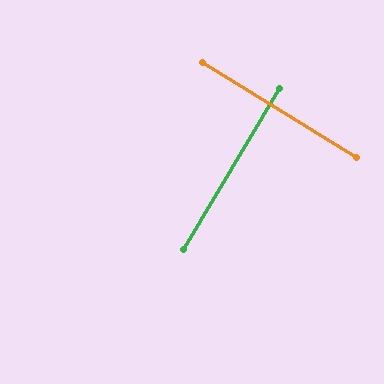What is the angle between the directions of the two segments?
Approximately 89 degrees.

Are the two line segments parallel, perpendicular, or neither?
Perpendicular — they meet at approximately 89°.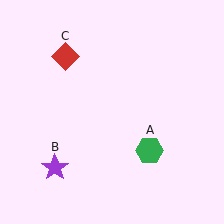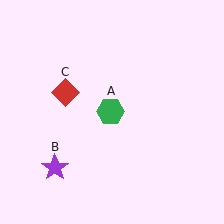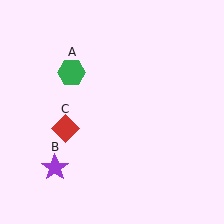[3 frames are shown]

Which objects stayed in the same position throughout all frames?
Purple star (object B) remained stationary.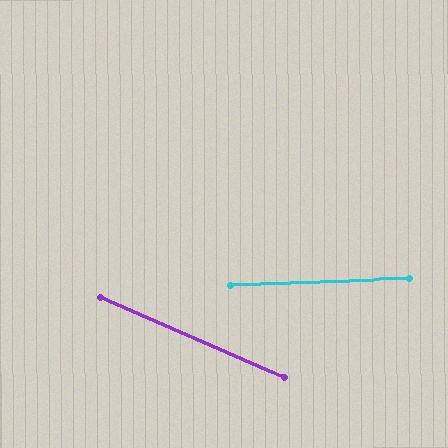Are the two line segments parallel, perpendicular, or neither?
Neither parallel nor perpendicular — they differ by about 26°.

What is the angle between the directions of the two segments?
Approximately 26 degrees.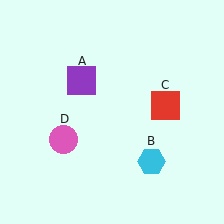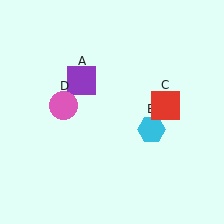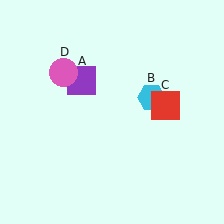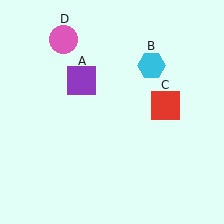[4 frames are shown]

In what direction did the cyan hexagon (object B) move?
The cyan hexagon (object B) moved up.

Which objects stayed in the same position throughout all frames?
Purple square (object A) and red square (object C) remained stationary.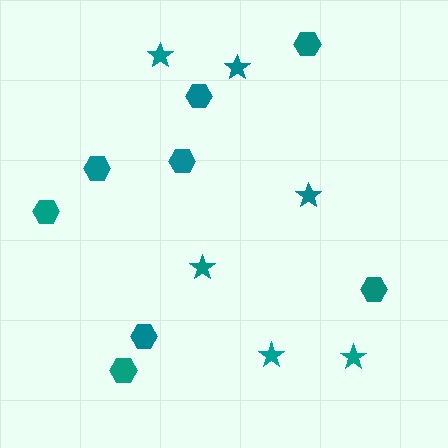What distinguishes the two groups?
There are 2 groups: one group of hexagons (8) and one group of stars (6).